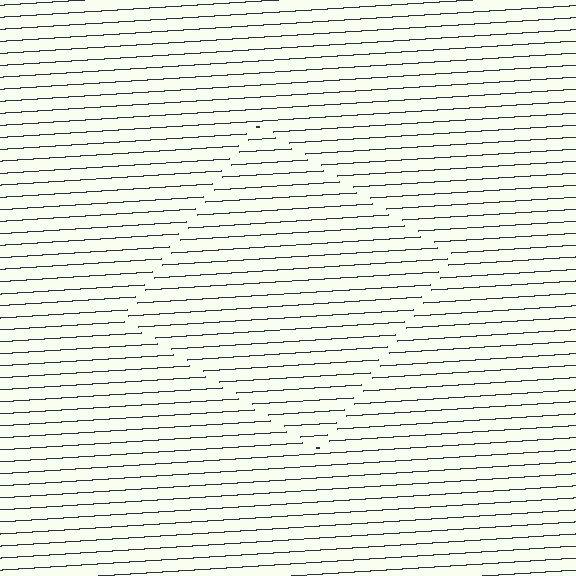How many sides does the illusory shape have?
4 sides — the line-ends trace a square.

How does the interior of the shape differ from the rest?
The interior of the shape contains the same grating, shifted by half a period — the contour is defined by the phase discontinuity where line-ends from the inner and outer gratings abut.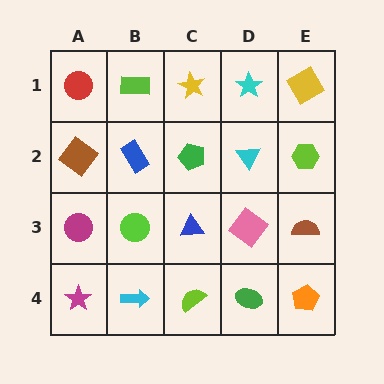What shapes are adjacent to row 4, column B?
A lime circle (row 3, column B), a magenta star (row 4, column A), a lime semicircle (row 4, column C).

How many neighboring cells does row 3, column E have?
3.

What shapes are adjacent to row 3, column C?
A green pentagon (row 2, column C), a lime semicircle (row 4, column C), a lime circle (row 3, column B), a pink diamond (row 3, column D).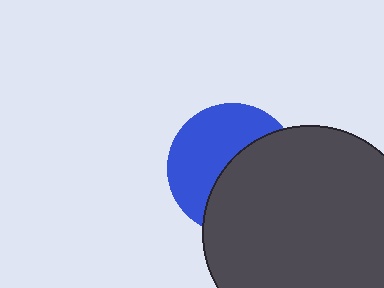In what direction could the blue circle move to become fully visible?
The blue circle could move toward the upper-left. That would shift it out from behind the dark gray circle entirely.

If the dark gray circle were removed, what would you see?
You would see the complete blue circle.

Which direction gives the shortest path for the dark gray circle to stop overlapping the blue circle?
Moving toward the lower-right gives the shortest separation.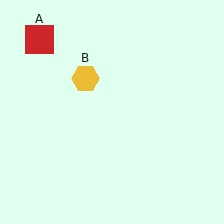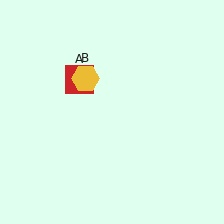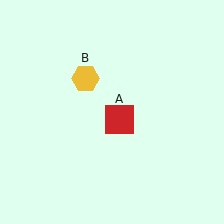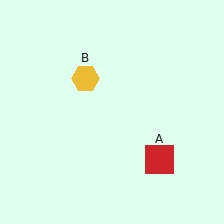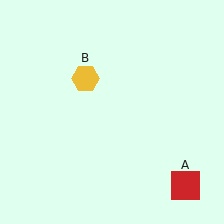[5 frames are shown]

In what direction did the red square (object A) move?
The red square (object A) moved down and to the right.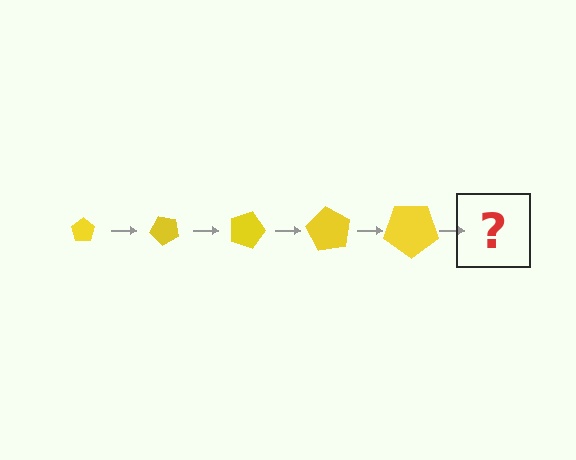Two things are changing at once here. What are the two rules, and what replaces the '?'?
The two rules are that the pentagon grows larger each step and it rotates 45 degrees each step. The '?' should be a pentagon, larger than the previous one and rotated 225 degrees from the start.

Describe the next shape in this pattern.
It should be a pentagon, larger than the previous one and rotated 225 degrees from the start.